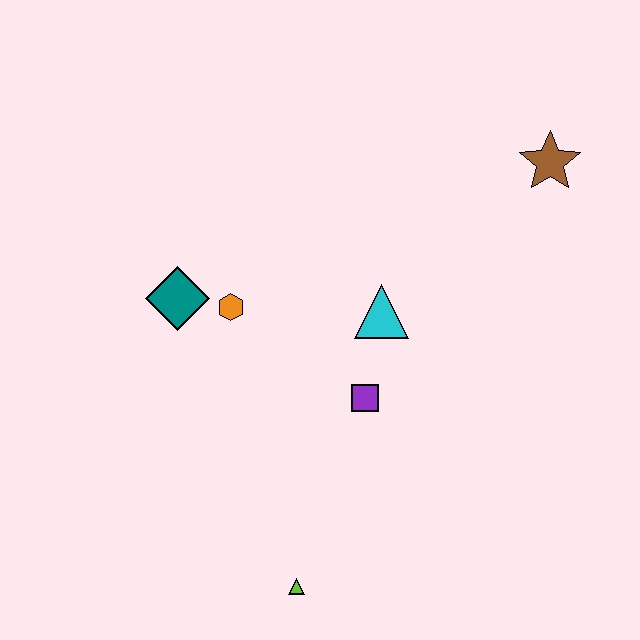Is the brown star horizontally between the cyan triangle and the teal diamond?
No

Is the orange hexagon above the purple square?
Yes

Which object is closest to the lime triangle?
The purple square is closest to the lime triangle.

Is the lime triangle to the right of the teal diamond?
Yes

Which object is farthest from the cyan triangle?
The lime triangle is farthest from the cyan triangle.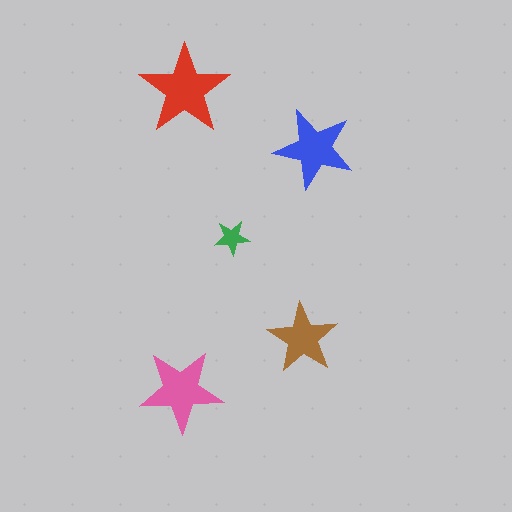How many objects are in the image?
There are 5 objects in the image.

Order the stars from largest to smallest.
the red one, the pink one, the blue one, the brown one, the green one.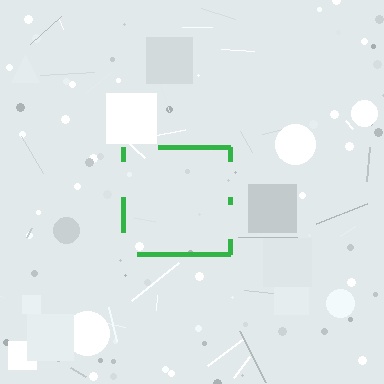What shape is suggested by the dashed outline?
The dashed outline suggests a square.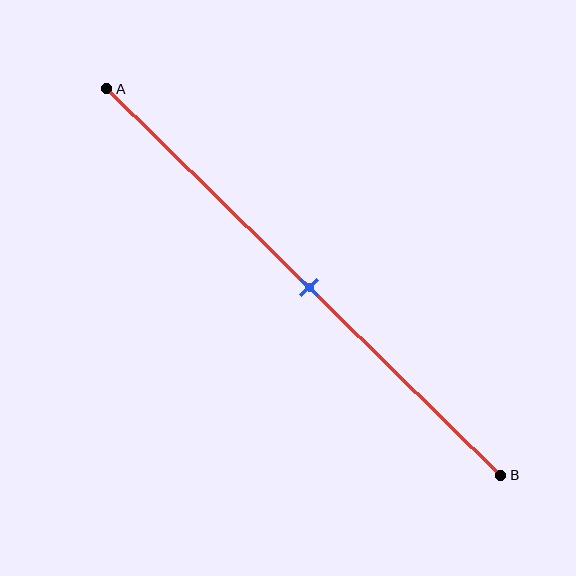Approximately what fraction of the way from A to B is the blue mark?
The blue mark is approximately 50% of the way from A to B.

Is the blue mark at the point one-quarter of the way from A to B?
No, the mark is at about 50% from A, not at the 25% one-quarter point.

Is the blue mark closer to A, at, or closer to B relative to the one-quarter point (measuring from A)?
The blue mark is closer to point B than the one-quarter point of segment AB.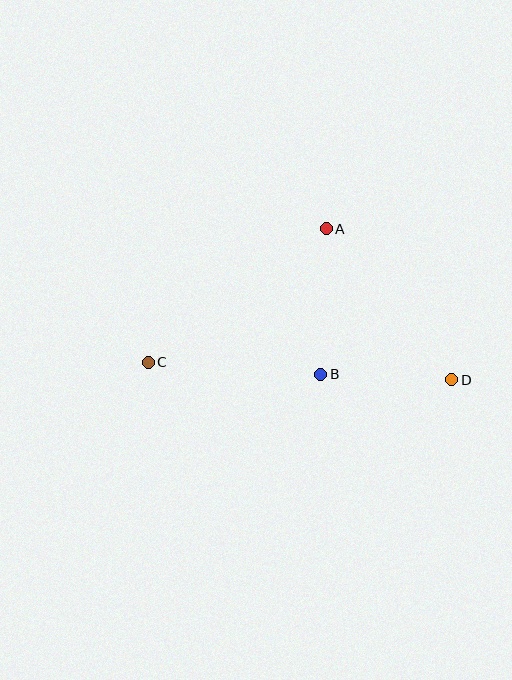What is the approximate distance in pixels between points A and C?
The distance between A and C is approximately 222 pixels.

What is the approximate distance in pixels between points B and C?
The distance between B and C is approximately 173 pixels.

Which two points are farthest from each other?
Points C and D are farthest from each other.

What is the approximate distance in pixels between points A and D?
The distance between A and D is approximately 196 pixels.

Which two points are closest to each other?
Points B and D are closest to each other.